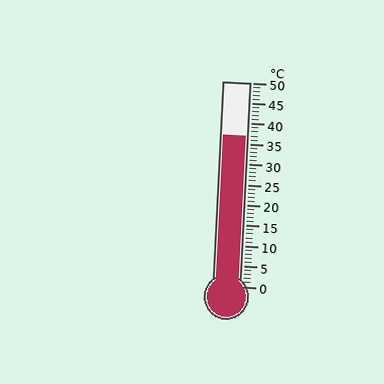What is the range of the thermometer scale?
The thermometer scale ranges from 0°C to 50°C.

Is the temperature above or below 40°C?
The temperature is below 40°C.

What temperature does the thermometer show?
The thermometer shows approximately 37°C.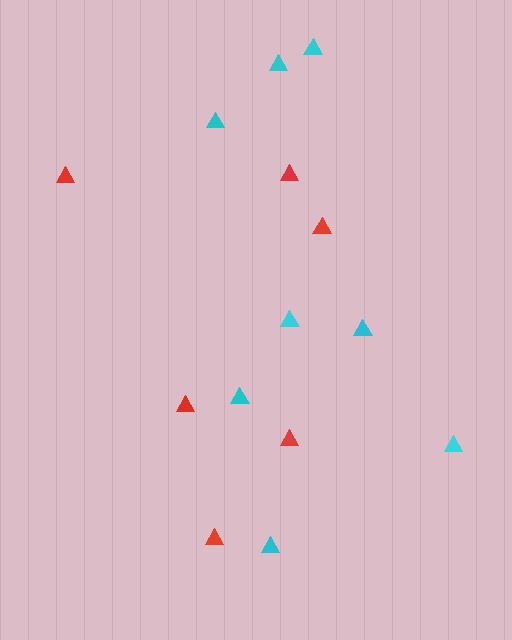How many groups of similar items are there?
There are 2 groups: one group of red triangles (6) and one group of cyan triangles (8).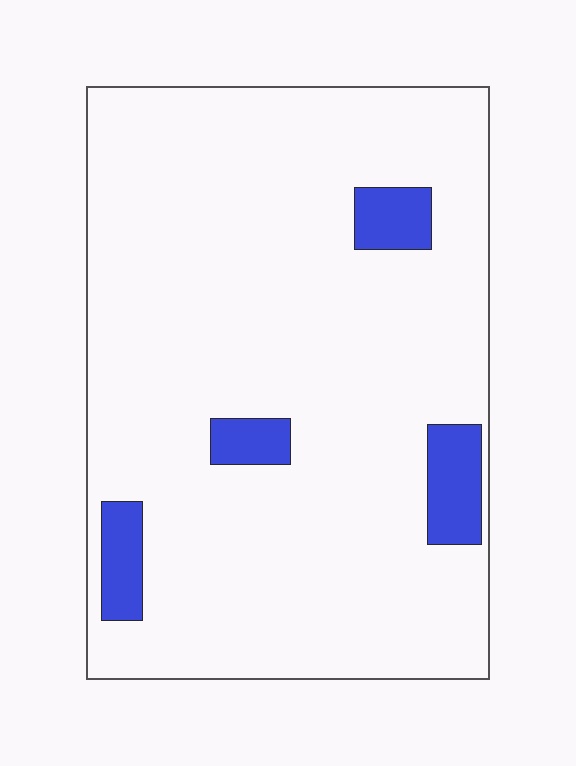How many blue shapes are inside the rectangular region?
4.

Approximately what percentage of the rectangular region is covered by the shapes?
Approximately 10%.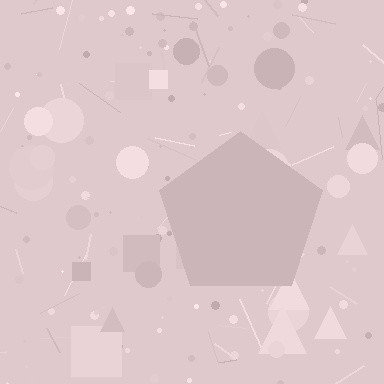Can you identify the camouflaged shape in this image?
The camouflaged shape is a pentagon.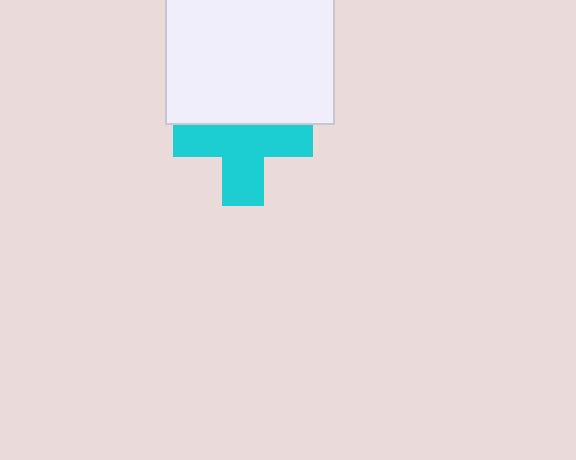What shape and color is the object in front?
The object in front is a white rectangle.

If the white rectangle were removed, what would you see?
You would see the complete cyan cross.